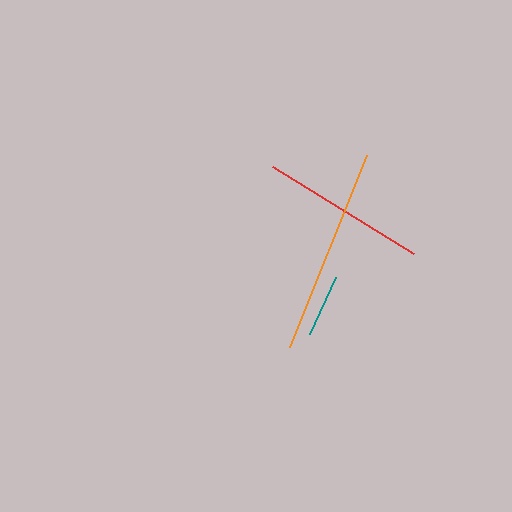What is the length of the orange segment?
The orange segment is approximately 207 pixels long.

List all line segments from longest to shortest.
From longest to shortest: orange, red, teal.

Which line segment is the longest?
The orange line is the longest at approximately 207 pixels.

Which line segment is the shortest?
The teal line is the shortest at approximately 62 pixels.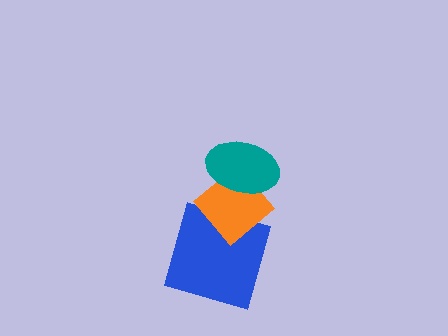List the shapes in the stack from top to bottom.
From top to bottom: the teal ellipse, the orange diamond, the blue square.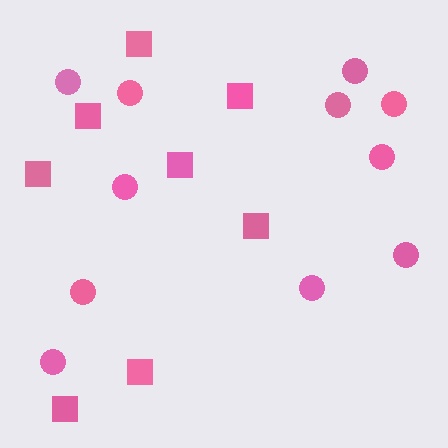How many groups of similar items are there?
There are 2 groups: one group of circles (11) and one group of squares (8).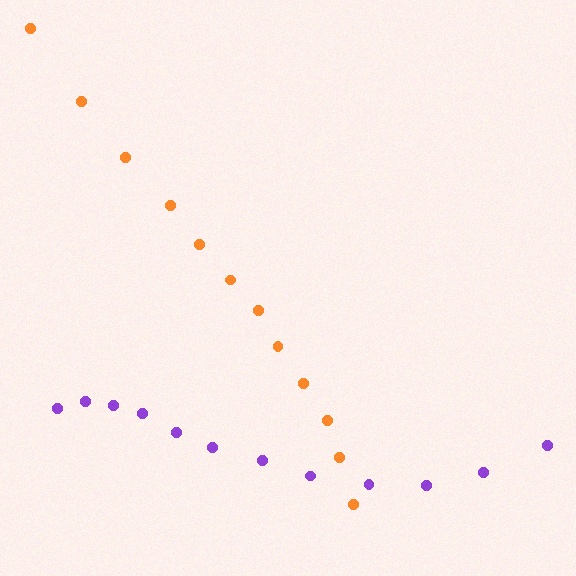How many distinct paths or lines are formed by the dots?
There are 2 distinct paths.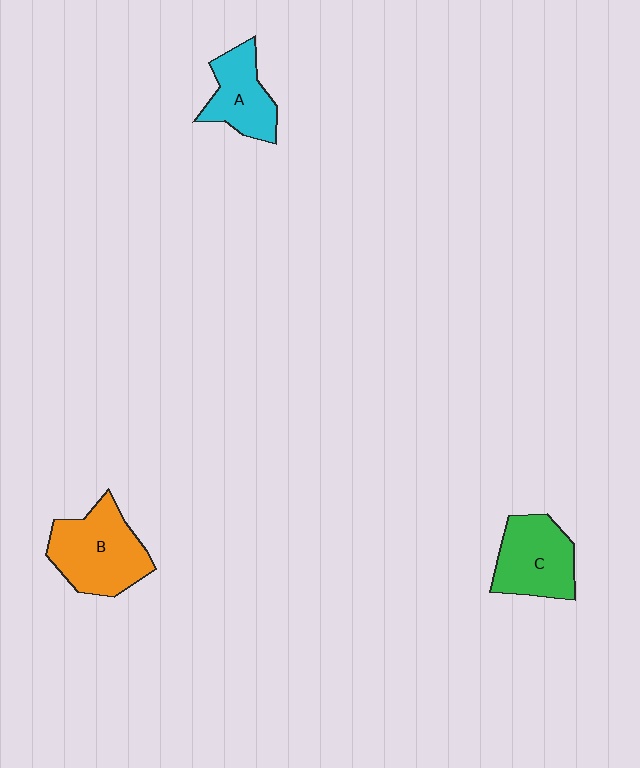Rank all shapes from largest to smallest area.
From largest to smallest: B (orange), C (green), A (cyan).